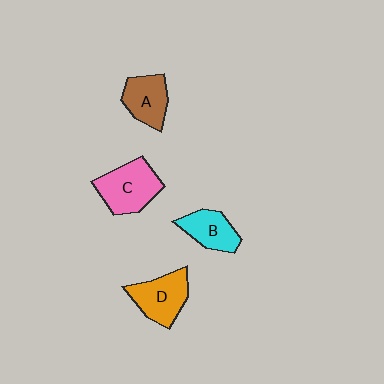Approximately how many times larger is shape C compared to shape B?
Approximately 1.4 times.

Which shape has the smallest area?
Shape B (cyan).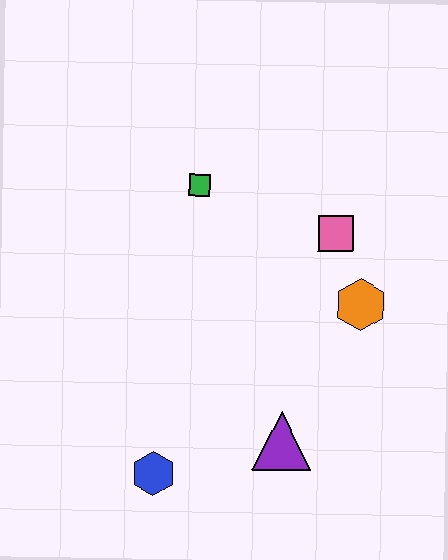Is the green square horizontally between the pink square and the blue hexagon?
Yes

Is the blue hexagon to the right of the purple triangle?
No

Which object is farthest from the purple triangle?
The green square is farthest from the purple triangle.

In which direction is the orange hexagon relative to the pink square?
The orange hexagon is below the pink square.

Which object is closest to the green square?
The pink square is closest to the green square.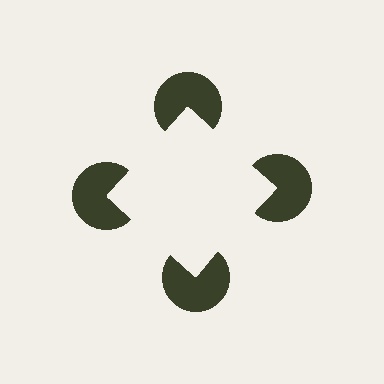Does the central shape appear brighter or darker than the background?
It typically appears slightly brighter than the background, even though no actual brightness change is drawn.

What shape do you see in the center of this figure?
An illusory square — its edges are inferred from the aligned wedge cuts in the pac-man discs, not physically drawn.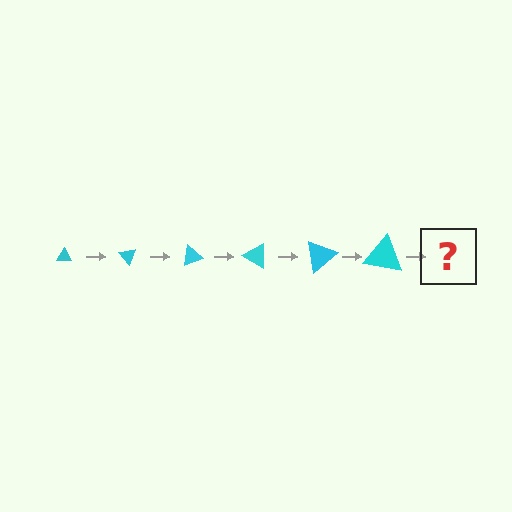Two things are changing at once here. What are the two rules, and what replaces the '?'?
The two rules are that the triangle grows larger each step and it rotates 50 degrees each step. The '?' should be a triangle, larger than the previous one and rotated 300 degrees from the start.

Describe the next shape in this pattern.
It should be a triangle, larger than the previous one and rotated 300 degrees from the start.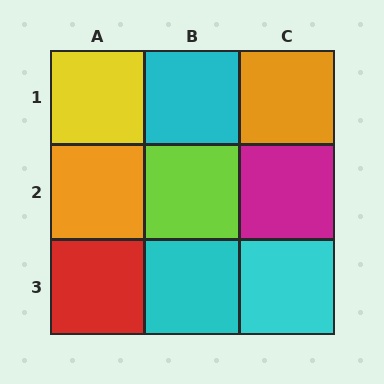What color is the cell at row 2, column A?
Orange.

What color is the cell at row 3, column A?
Red.